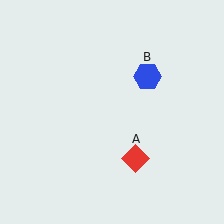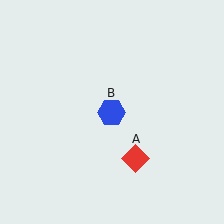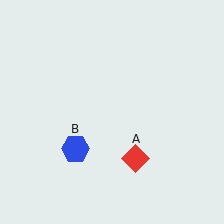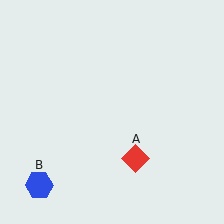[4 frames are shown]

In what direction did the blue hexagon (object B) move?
The blue hexagon (object B) moved down and to the left.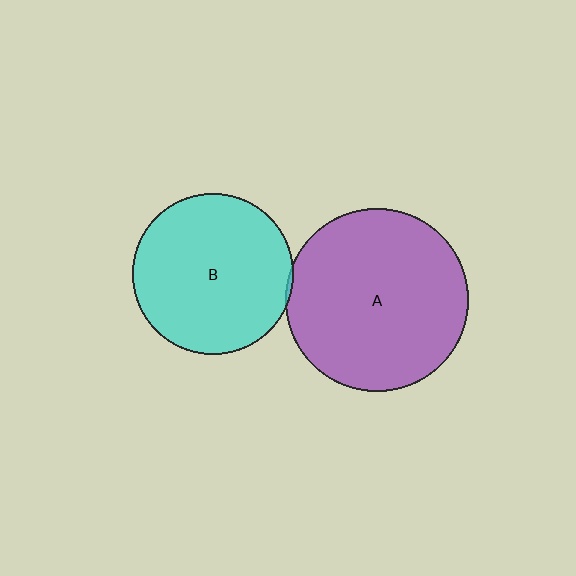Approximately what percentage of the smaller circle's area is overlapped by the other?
Approximately 5%.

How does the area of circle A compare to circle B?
Approximately 1.3 times.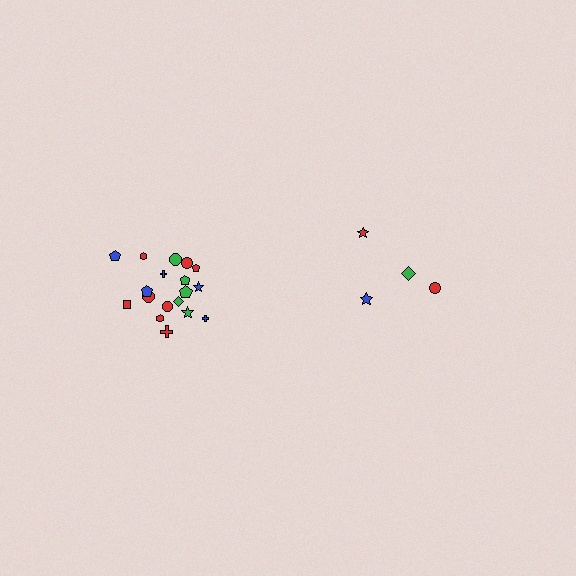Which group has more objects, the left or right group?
The left group.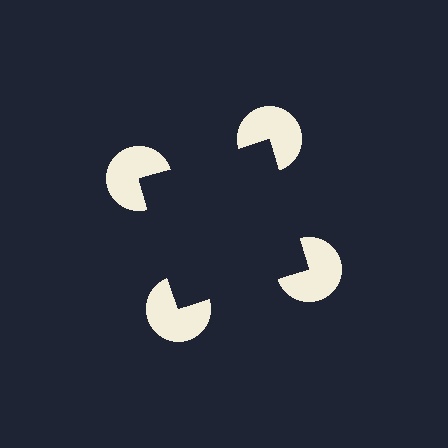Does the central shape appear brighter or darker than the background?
It typically appears slightly darker than the background, even though no actual brightness change is drawn.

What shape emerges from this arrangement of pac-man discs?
An illusory square — its edges are inferred from the aligned wedge cuts in the pac-man discs, not physically drawn.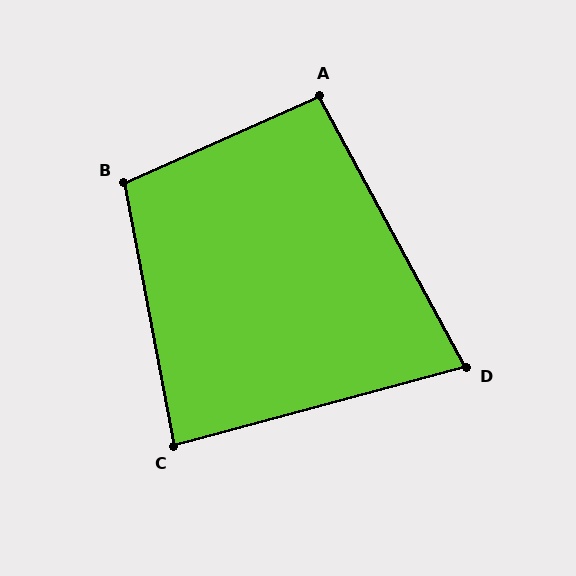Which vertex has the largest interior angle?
B, at approximately 103 degrees.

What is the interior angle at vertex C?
Approximately 86 degrees (approximately right).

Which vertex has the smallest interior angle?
D, at approximately 77 degrees.